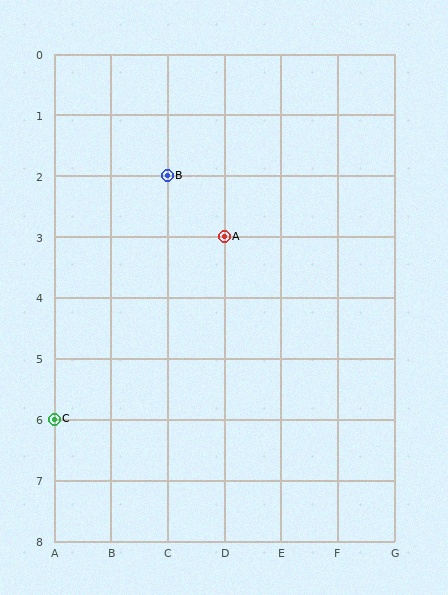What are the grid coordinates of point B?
Point B is at grid coordinates (C, 2).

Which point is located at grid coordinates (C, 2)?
Point B is at (C, 2).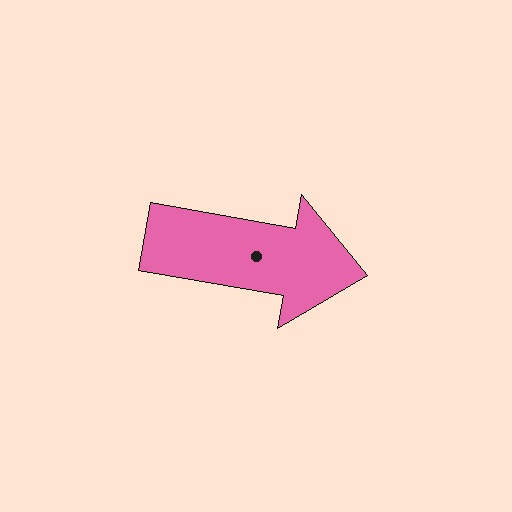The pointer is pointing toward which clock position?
Roughly 3 o'clock.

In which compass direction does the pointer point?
East.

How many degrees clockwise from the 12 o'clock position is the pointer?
Approximately 100 degrees.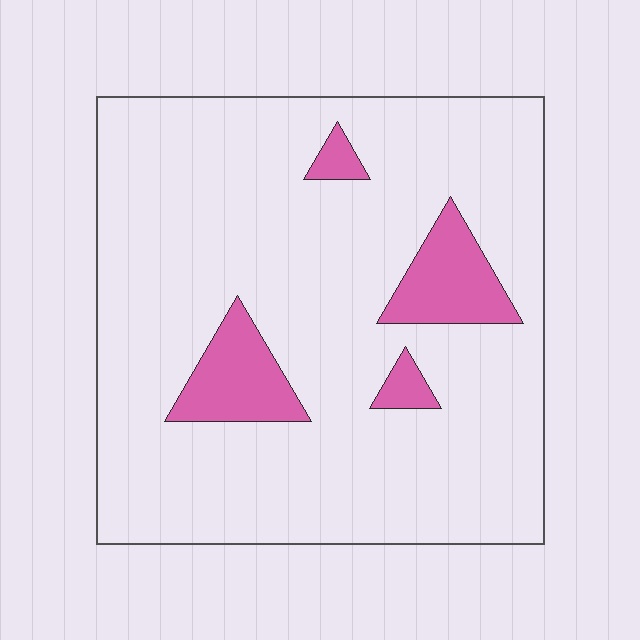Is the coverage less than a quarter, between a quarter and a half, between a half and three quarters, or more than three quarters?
Less than a quarter.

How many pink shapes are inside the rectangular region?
4.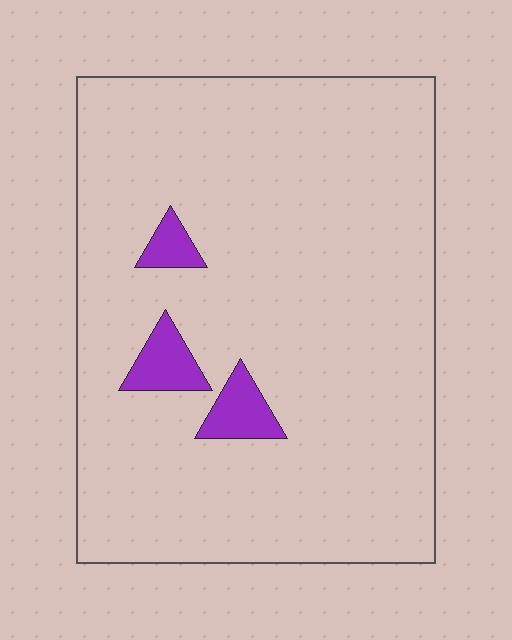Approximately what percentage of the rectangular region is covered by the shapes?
Approximately 5%.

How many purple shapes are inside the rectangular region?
3.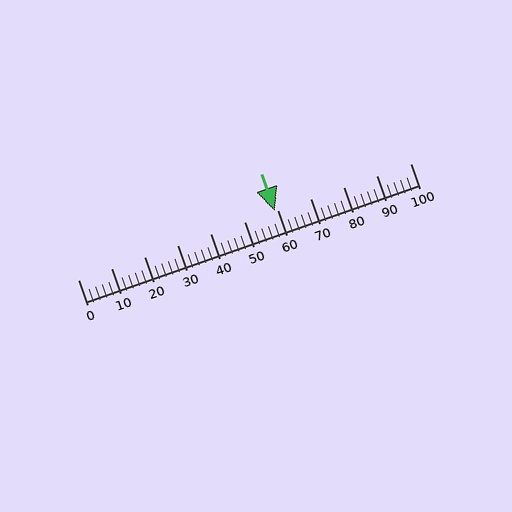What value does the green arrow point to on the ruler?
The green arrow points to approximately 59.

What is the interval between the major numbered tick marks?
The major tick marks are spaced 10 units apart.